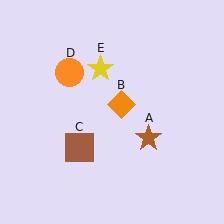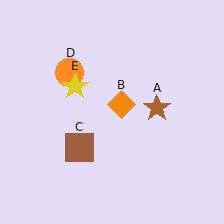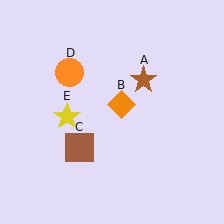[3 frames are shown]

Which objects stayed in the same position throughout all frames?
Orange diamond (object B) and brown square (object C) and orange circle (object D) remained stationary.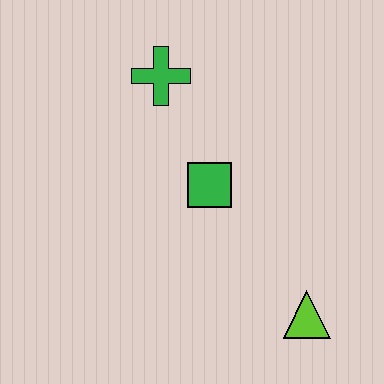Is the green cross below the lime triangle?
No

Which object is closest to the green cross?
The green square is closest to the green cross.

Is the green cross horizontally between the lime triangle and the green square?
No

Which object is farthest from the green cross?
The lime triangle is farthest from the green cross.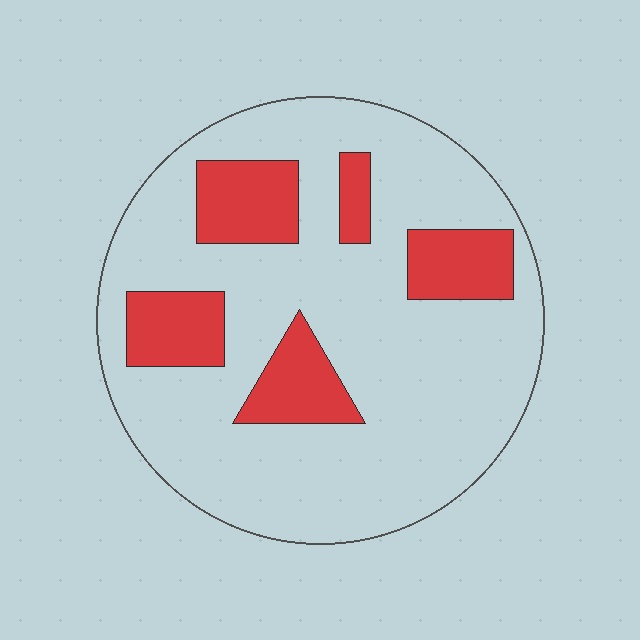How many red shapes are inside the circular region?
5.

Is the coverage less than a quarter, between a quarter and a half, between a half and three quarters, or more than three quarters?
Less than a quarter.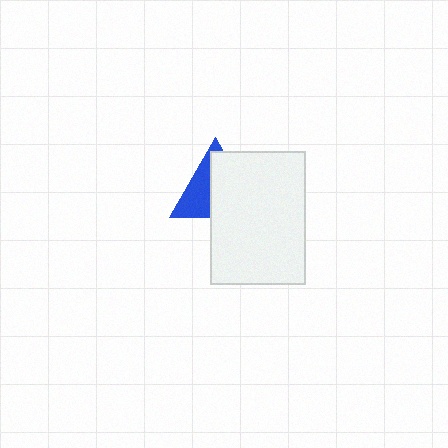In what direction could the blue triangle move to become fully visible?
The blue triangle could move toward the upper-left. That would shift it out from behind the white rectangle entirely.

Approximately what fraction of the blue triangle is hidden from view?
Roughly 59% of the blue triangle is hidden behind the white rectangle.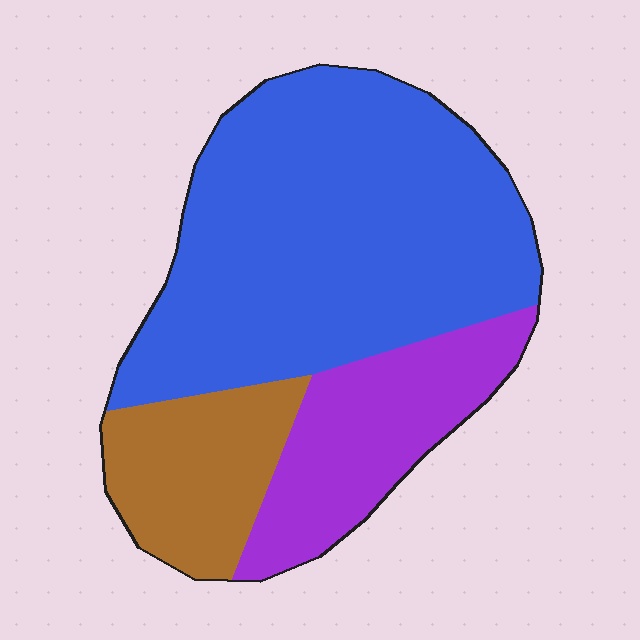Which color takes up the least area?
Brown, at roughly 20%.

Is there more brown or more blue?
Blue.